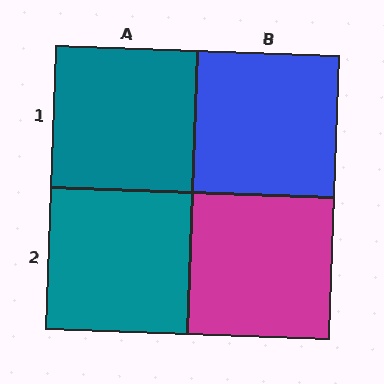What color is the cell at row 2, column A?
Teal.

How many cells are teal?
2 cells are teal.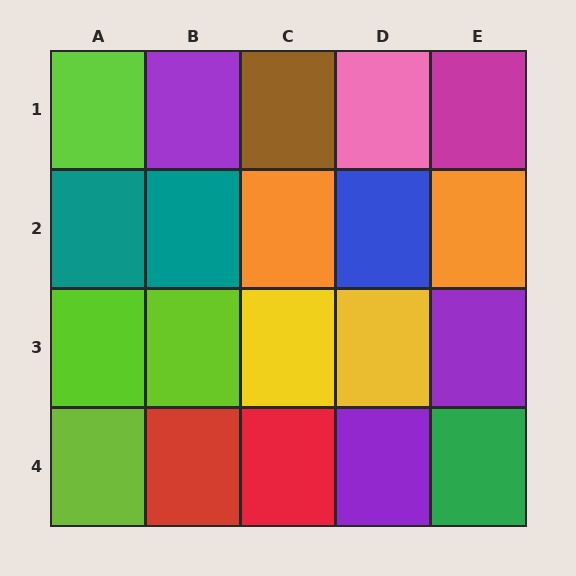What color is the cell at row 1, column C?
Brown.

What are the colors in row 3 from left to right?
Lime, lime, yellow, yellow, purple.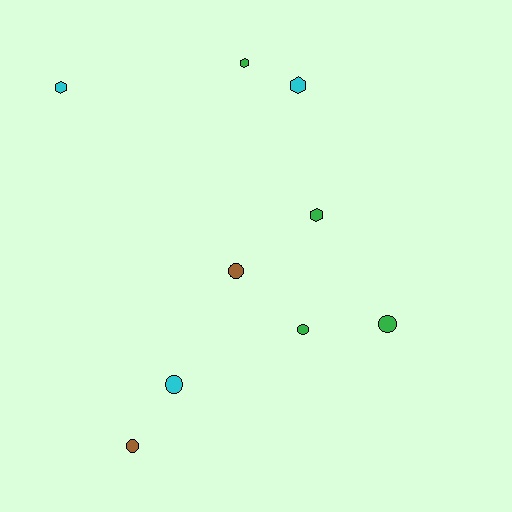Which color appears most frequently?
Green, with 4 objects.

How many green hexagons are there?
There are 2 green hexagons.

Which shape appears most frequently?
Circle, with 5 objects.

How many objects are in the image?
There are 9 objects.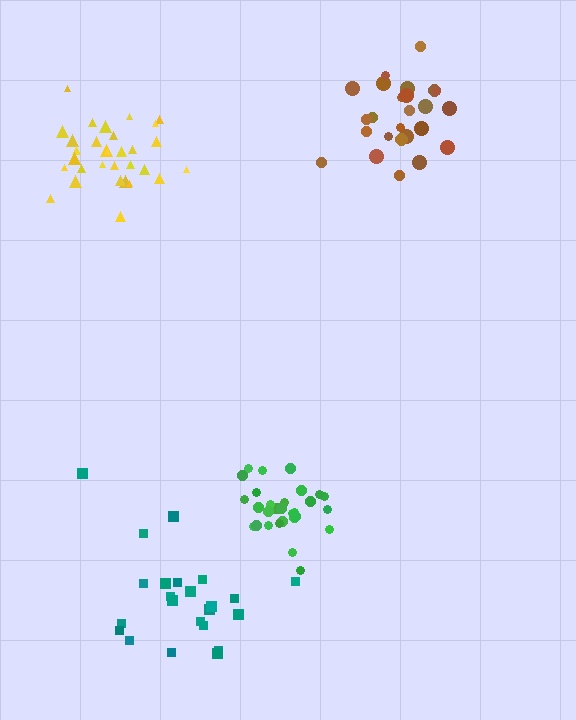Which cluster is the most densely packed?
Green.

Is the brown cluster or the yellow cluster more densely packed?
Yellow.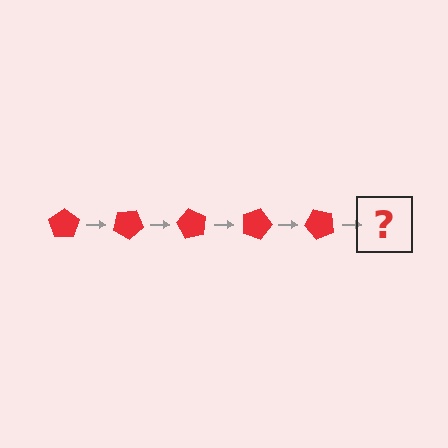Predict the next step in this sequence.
The next step is a red pentagon rotated 150 degrees.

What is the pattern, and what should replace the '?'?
The pattern is that the pentagon rotates 30 degrees each step. The '?' should be a red pentagon rotated 150 degrees.